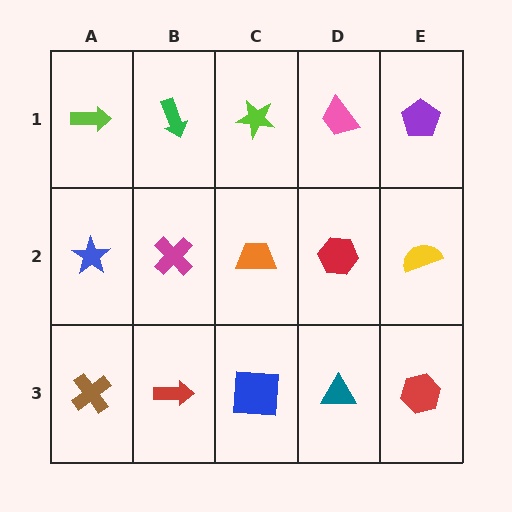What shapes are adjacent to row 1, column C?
An orange trapezoid (row 2, column C), a green arrow (row 1, column B), a pink trapezoid (row 1, column D).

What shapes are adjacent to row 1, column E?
A yellow semicircle (row 2, column E), a pink trapezoid (row 1, column D).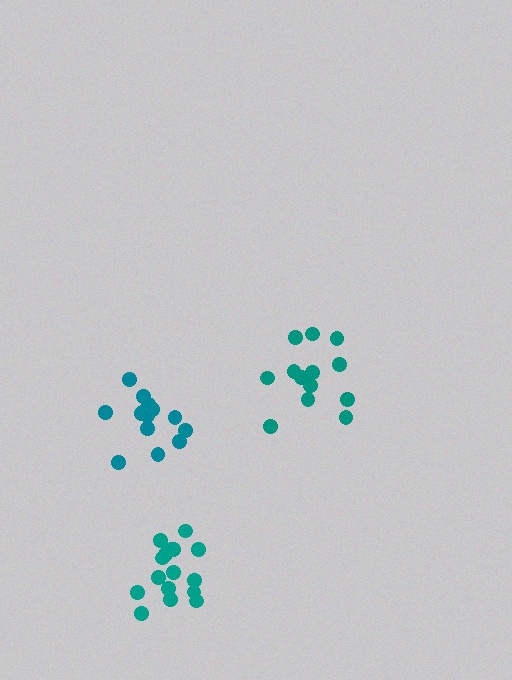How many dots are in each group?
Group 1: 14 dots, Group 2: 13 dots, Group 3: 16 dots (43 total).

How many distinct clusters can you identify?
There are 3 distinct clusters.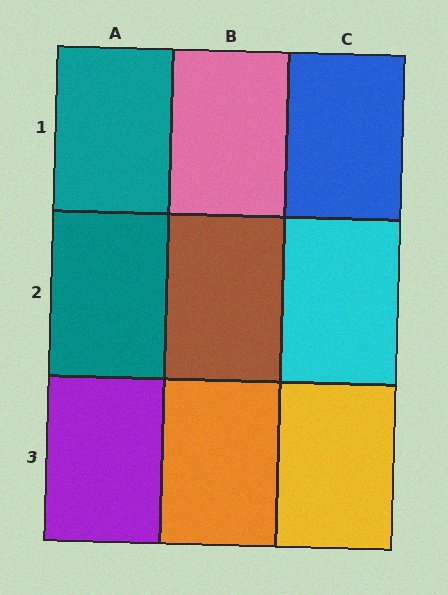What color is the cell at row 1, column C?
Blue.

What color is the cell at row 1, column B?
Pink.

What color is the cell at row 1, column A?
Teal.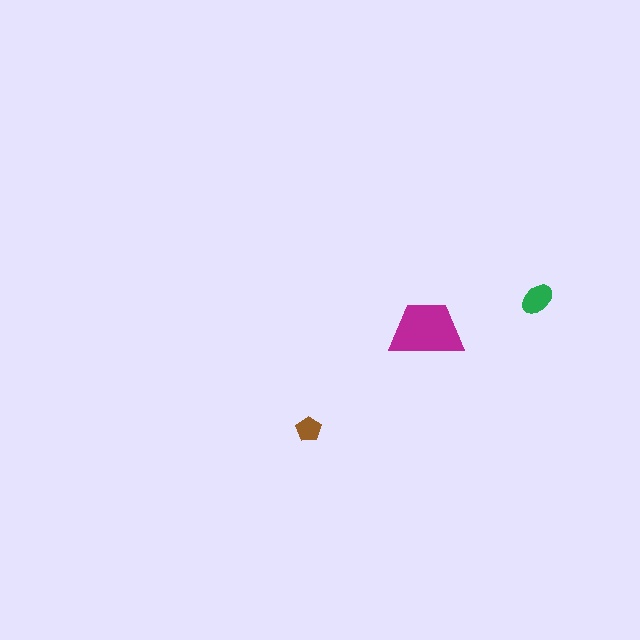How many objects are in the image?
There are 3 objects in the image.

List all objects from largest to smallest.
The magenta trapezoid, the green ellipse, the brown pentagon.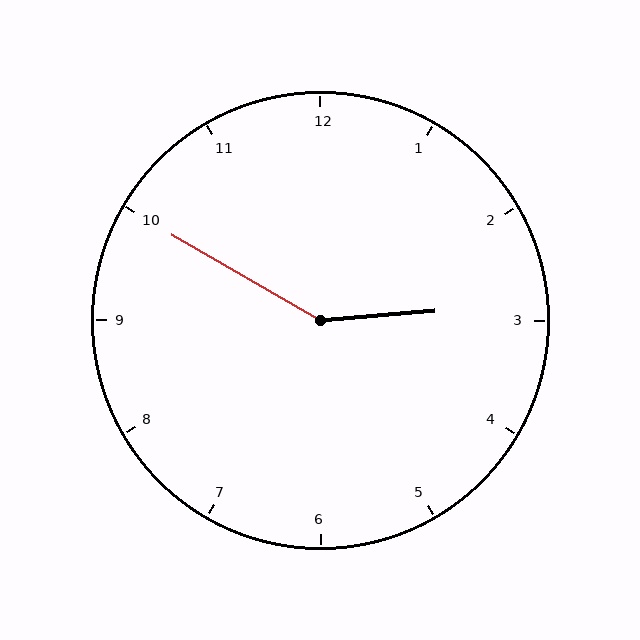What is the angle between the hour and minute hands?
Approximately 145 degrees.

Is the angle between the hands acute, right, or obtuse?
It is obtuse.